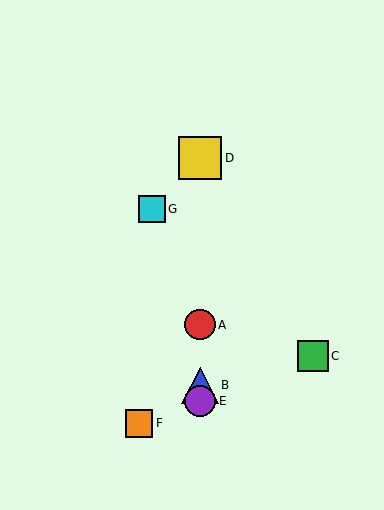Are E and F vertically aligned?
No, E is at x≈200 and F is at x≈139.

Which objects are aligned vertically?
Objects A, B, D, E are aligned vertically.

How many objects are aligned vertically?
4 objects (A, B, D, E) are aligned vertically.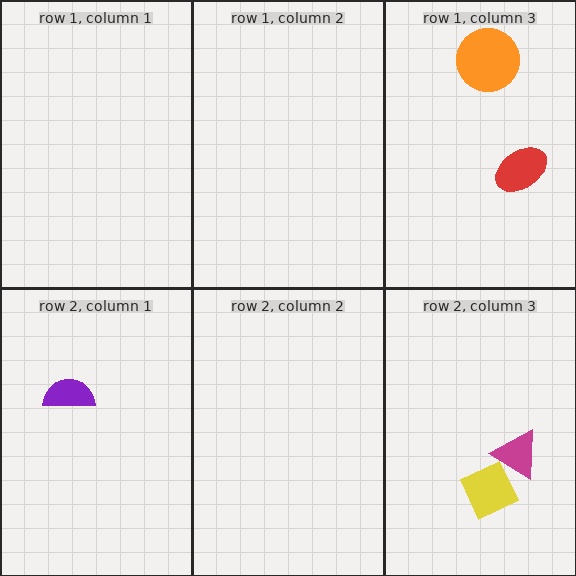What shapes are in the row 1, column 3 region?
The red ellipse, the orange circle.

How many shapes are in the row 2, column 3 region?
2.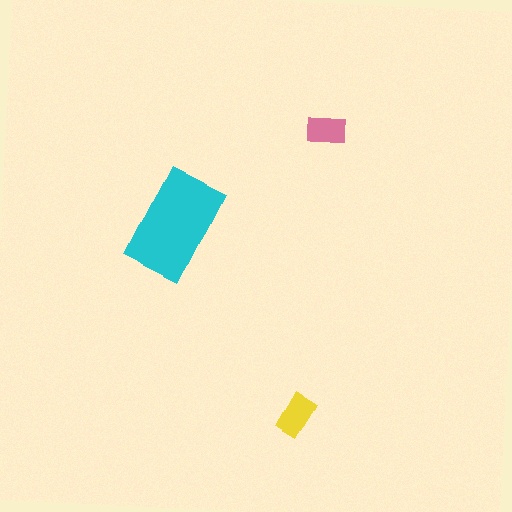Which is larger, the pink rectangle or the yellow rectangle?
The yellow one.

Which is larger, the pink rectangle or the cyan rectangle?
The cyan one.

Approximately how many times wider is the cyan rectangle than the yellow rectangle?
About 2.5 times wider.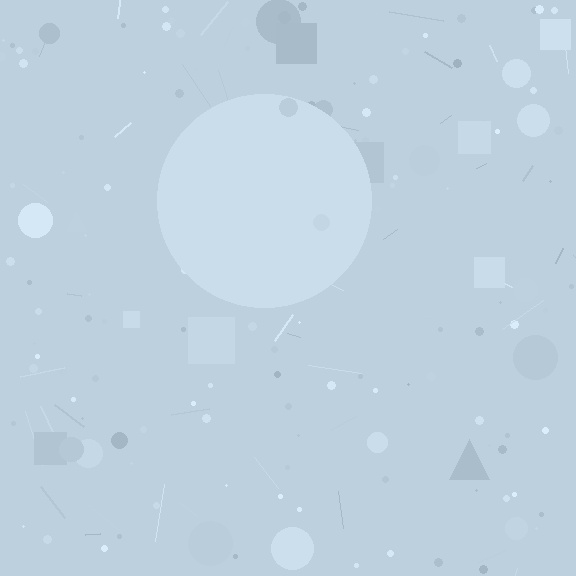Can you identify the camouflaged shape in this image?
The camouflaged shape is a circle.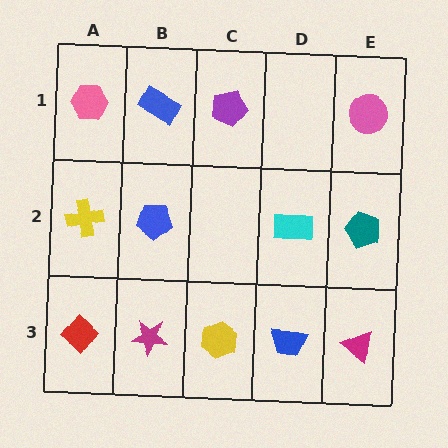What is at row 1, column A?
A pink hexagon.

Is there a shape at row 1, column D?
No, that cell is empty.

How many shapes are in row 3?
5 shapes.